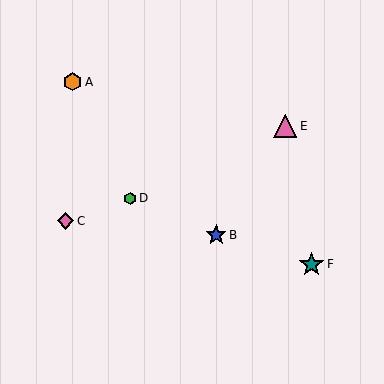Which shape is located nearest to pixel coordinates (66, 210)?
The pink diamond (labeled C) at (65, 221) is nearest to that location.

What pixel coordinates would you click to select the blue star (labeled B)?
Click at (216, 235) to select the blue star B.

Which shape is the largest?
The teal star (labeled F) is the largest.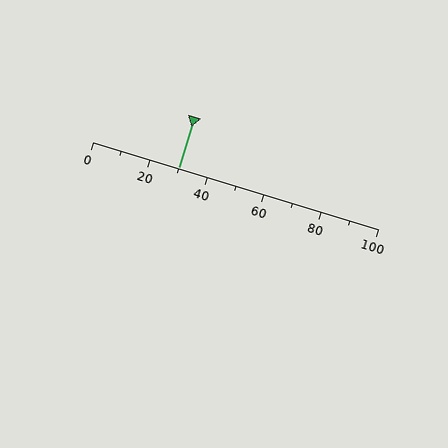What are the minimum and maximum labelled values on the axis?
The axis runs from 0 to 100.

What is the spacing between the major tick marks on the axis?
The major ticks are spaced 20 apart.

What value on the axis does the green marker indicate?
The marker indicates approximately 30.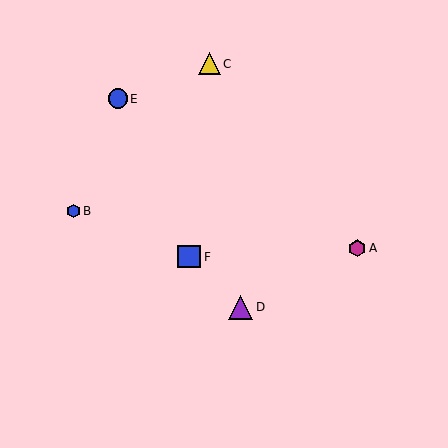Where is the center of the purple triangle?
The center of the purple triangle is at (240, 307).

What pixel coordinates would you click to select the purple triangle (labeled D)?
Click at (240, 307) to select the purple triangle D.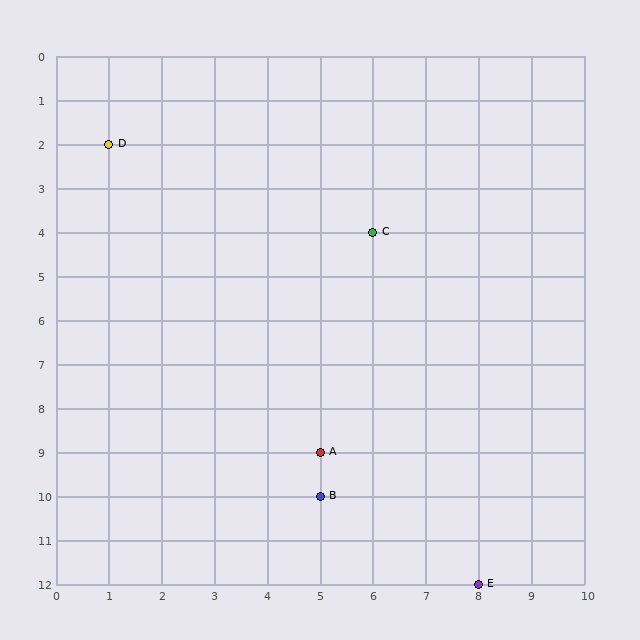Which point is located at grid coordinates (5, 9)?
Point A is at (5, 9).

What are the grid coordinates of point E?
Point E is at grid coordinates (8, 12).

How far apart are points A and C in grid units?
Points A and C are 1 column and 5 rows apart (about 5.1 grid units diagonally).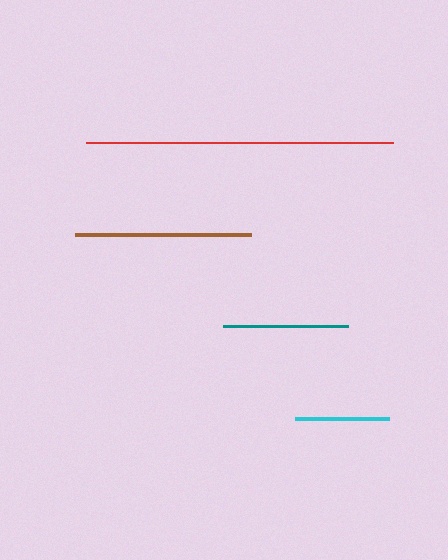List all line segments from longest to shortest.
From longest to shortest: red, brown, teal, cyan.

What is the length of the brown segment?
The brown segment is approximately 176 pixels long.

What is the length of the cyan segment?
The cyan segment is approximately 95 pixels long.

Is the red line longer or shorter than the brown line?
The red line is longer than the brown line.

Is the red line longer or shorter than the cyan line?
The red line is longer than the cyan line.